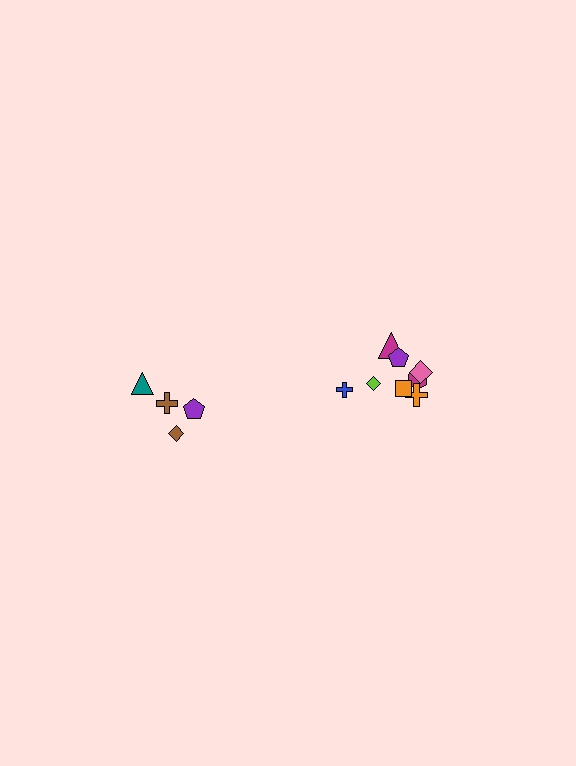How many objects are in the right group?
There are 8 objects.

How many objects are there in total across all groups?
There are 12 objects.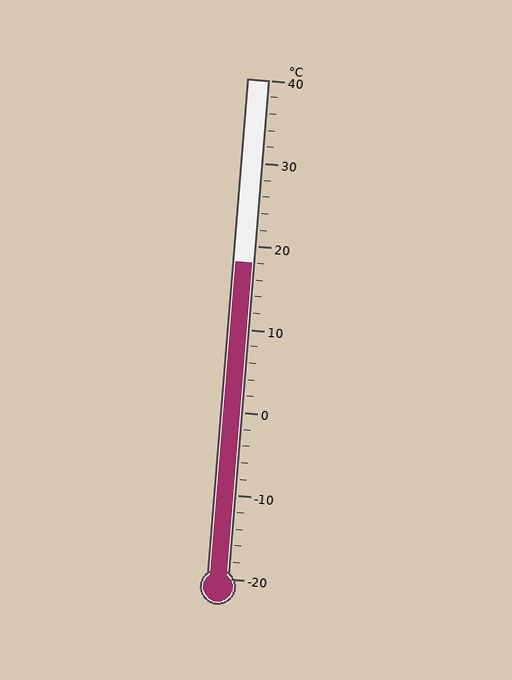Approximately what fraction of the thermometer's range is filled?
The thermometer is filled to approximately 65% of its range.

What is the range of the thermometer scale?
The thermometer scale ranges from -20°C to 40°C.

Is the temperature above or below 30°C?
The temperature is below 30°C.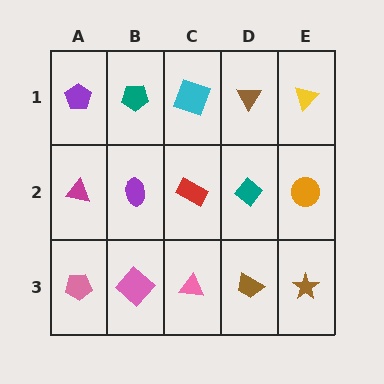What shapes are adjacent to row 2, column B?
A teal pentagon (row 1, column B), a pink diamond (row 3, column B), a magenta triangle (row 2, column A), a red rectangle (row 2, column C).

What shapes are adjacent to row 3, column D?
A teal diamond (row 2, column D), a pink triangle (row 3, column C), a brown star (row 3, column E).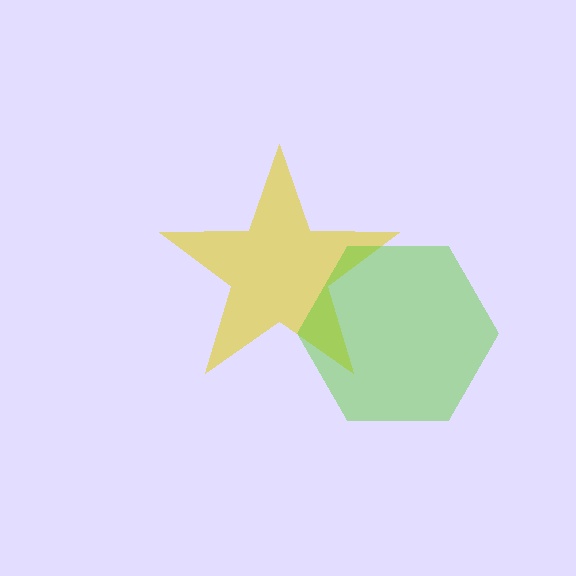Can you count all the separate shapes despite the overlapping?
Yes, there are 2 separate shapes.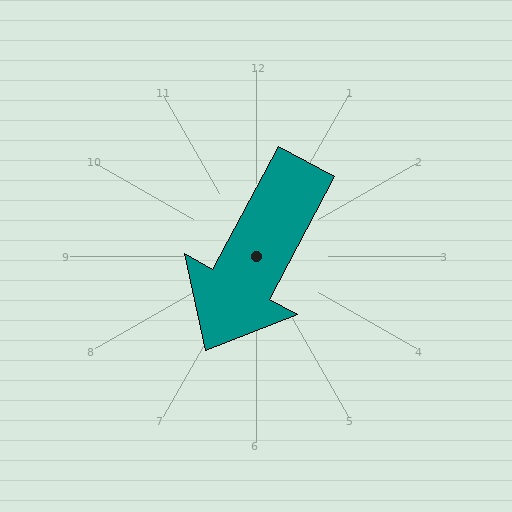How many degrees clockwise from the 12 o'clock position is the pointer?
Approximately 208 degrees.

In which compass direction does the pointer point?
Southwest.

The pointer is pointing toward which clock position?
Roughly 7 o'clock.